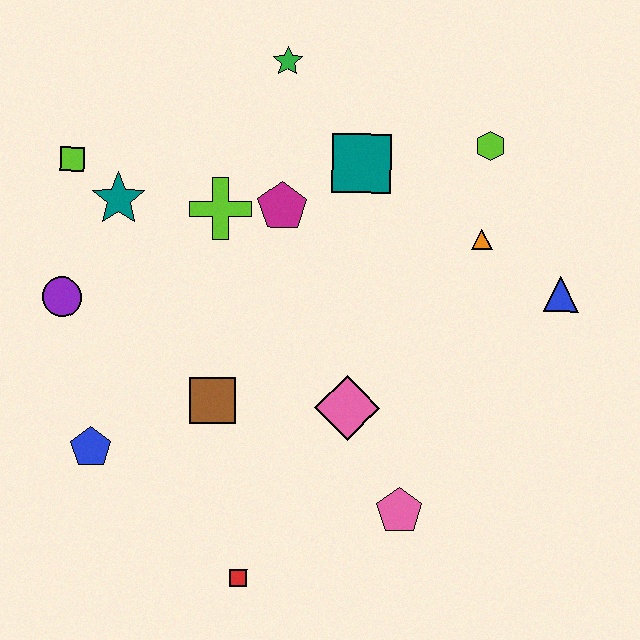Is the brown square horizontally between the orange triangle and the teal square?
No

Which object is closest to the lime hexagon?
The orange triangle is closest to the lime hexagon.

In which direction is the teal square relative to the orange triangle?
The teal square is to the left of the orange triangle.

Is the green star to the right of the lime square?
Yes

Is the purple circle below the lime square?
Yes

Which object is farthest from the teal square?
The red square is farthest from the teal square.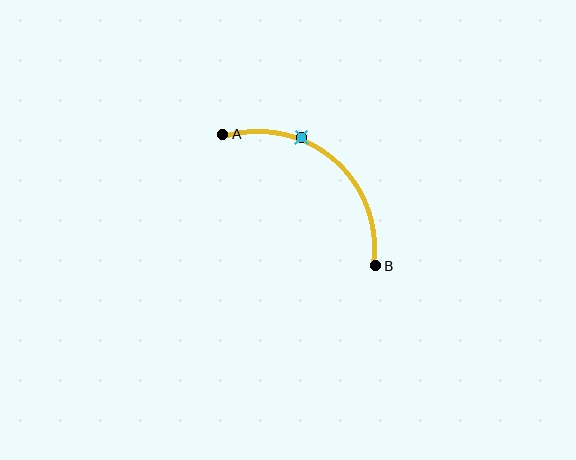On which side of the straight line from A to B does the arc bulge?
The arc bulges above and to the right of the straight line connecting A and B.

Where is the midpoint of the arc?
The arc midpoint is the point on the curve farthest from the straight line joining A and B. It sits above and to the right of that line.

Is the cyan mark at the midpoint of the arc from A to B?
No. The cyan mark lies on the arc but is closer to endpoint A. The arc midpoint would be at the point on the curve equidistant along the arc from both A and B.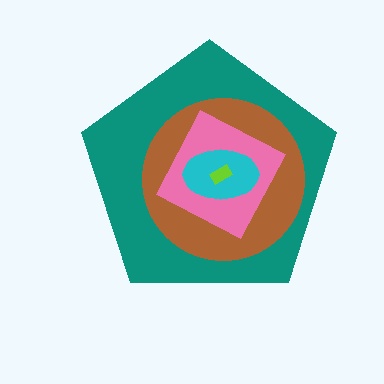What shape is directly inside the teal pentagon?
The brown circle.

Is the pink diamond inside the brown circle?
Yes.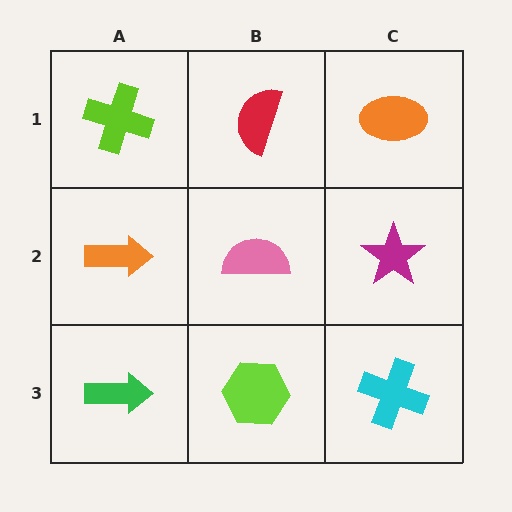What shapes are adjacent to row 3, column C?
A magenta star (row 2, column C), a lime hexagon (row 3, column B).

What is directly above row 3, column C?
A magenta star.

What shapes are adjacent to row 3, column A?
An orange arrow (row 2, column A), a lime hexagon (row 3, column B).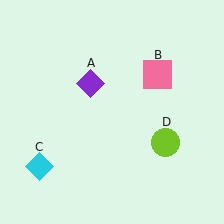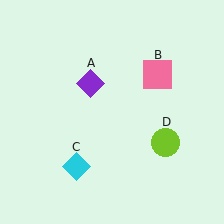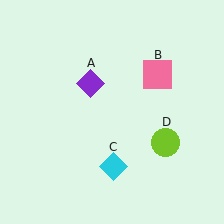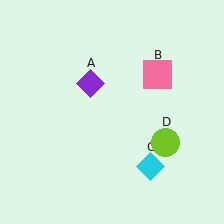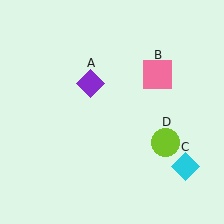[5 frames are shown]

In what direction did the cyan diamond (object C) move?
The cyan diamond (object C) moved right.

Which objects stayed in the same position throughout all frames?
Purple diamond (object A) and pink square (object B) and lime circle (object D) remained stationary.